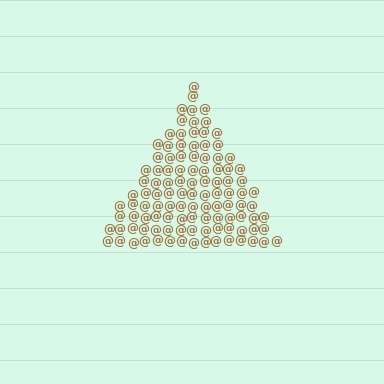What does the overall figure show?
The overall figure shows a triangle.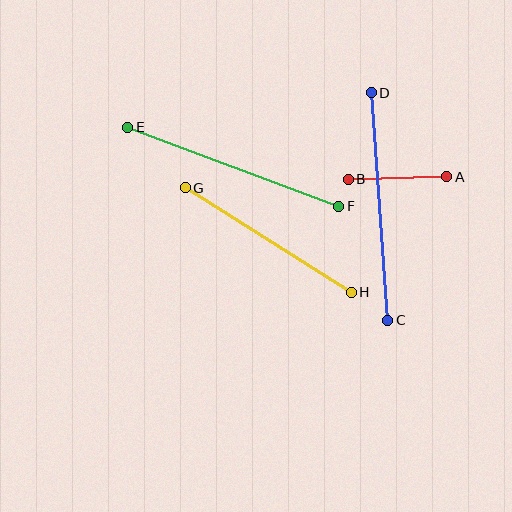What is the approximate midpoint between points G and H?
The midpoint is at approximately (268, 240) pixels.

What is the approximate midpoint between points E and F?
The midpoint is at approximately (233, 167) pixels.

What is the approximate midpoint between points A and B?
The midpoint is at approximately (397, 178) pixels.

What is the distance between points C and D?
The distance is approximately 228 pixels.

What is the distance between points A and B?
The distance is approximately 98 pixels.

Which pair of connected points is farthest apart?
Points C and D are farthest apart.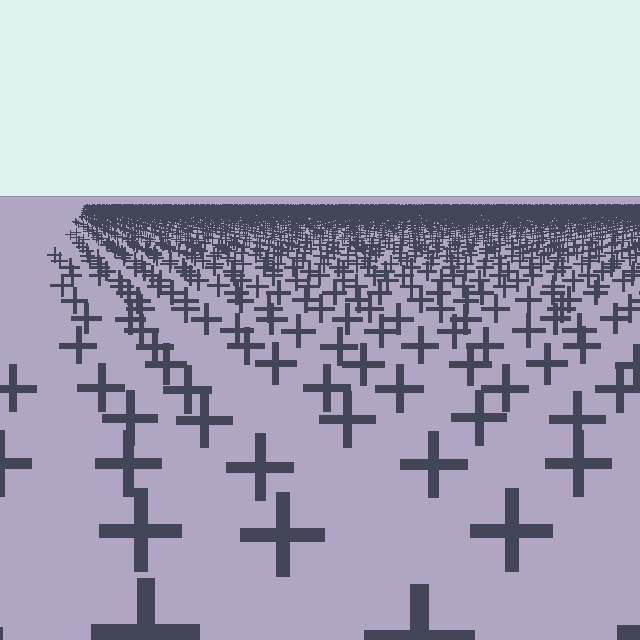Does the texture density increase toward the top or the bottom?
Density increases toward the top.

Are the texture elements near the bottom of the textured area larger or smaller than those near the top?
Larger. Near the bottom, elements are closer to the viewer and appear at a bigger on-screen size.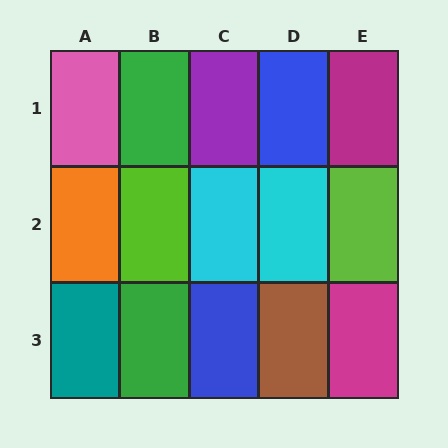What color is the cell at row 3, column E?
Magenta.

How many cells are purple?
1 cell is purple.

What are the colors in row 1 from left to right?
Pink, green, purple, blue, magenta.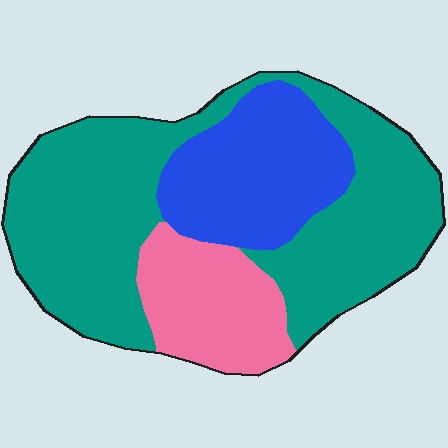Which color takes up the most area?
Teal, at roughly 60%.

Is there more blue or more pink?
Blue.